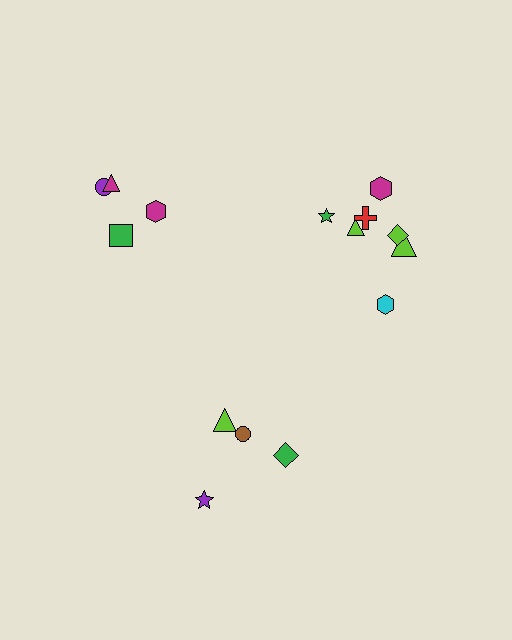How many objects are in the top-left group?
There are 4 objects.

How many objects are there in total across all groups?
There are 15 objects.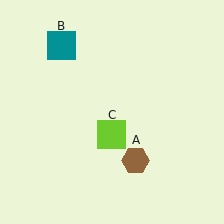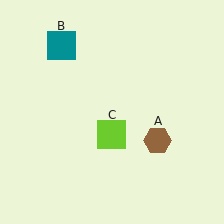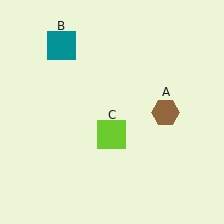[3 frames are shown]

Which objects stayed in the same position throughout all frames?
Teal square (object B) and lime square (object C) remained stationary.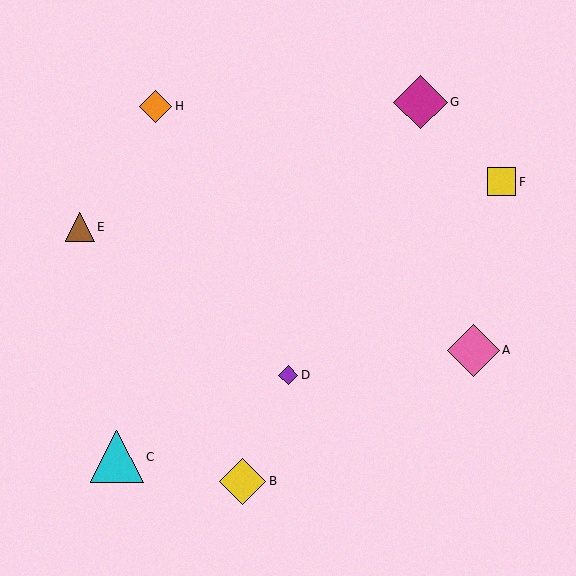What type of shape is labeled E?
Shape E is a brown triangle.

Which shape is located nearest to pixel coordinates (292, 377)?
The purple diamond (labeled D) at (288, 375) is nearest to that location.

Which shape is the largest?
The magenta diamond (labeled G) is the largest.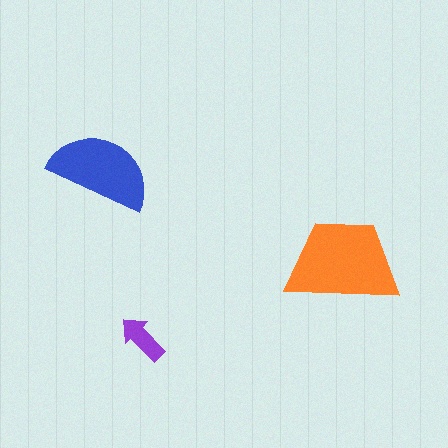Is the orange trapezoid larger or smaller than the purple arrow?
Larger.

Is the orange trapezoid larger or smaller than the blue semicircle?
Larger.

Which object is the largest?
The orange trapezoid.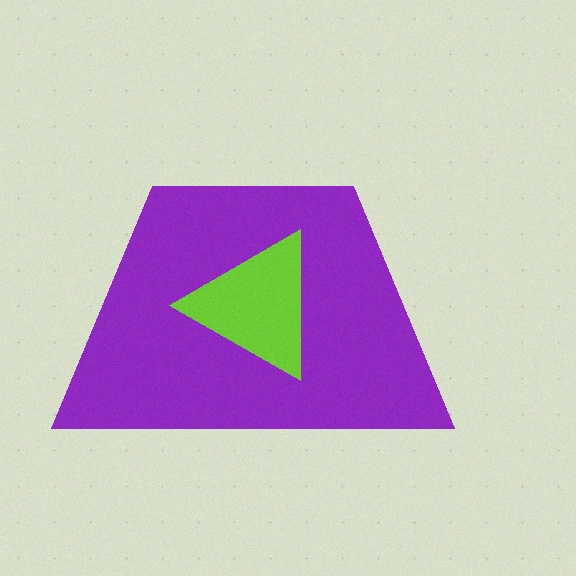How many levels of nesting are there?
2.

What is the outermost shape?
The purple trapezoid.